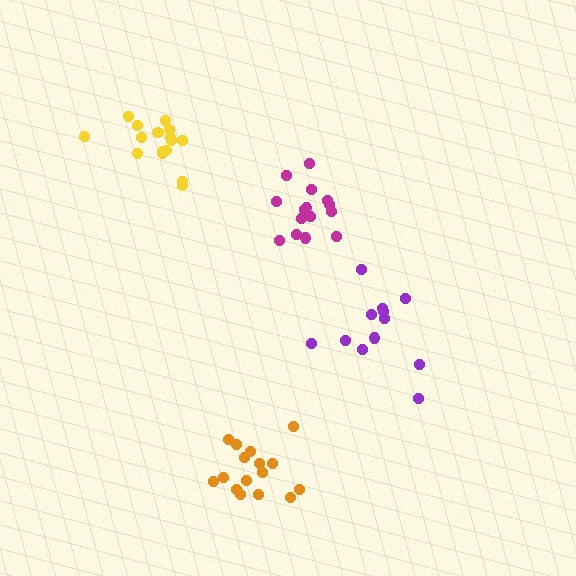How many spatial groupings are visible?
There are 4 spatial groupings.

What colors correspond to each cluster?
The clusters are colored: yellow, purple, orange, magenta.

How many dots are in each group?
Group 1: 16 dots, Group 2: 12 dots, Group 3: 16 dots, Group 4: 15 dots (59 total).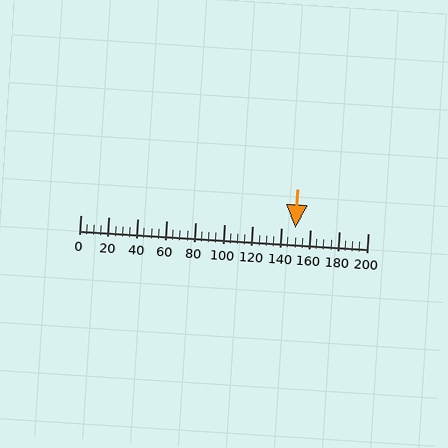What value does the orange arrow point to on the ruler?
The orange arrow points to approximately 150.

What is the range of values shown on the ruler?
The ruler shows values from 0 to 200.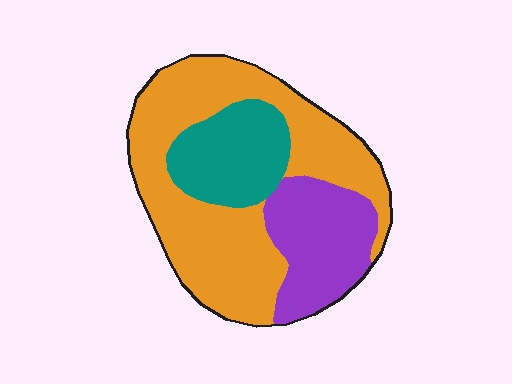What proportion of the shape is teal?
Teal covers around 20% of the shape.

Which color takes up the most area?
Orange, at roughly 60%.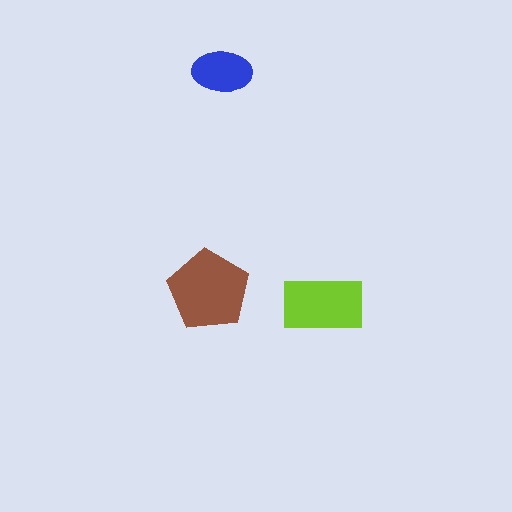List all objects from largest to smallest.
The brown pentagon, the lime rectangle, the blue ellipse.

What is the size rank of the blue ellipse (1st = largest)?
3rd.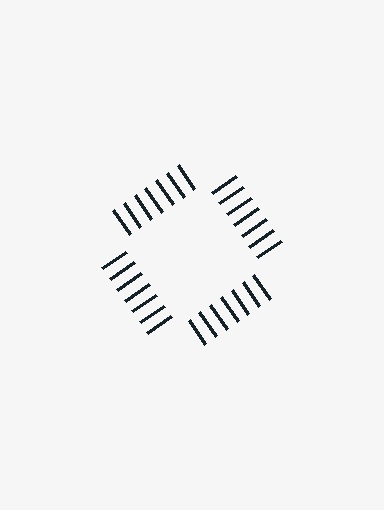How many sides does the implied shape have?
4 sides — the line-ends trace a square.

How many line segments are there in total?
28 — 7 along each of the 4 edges.